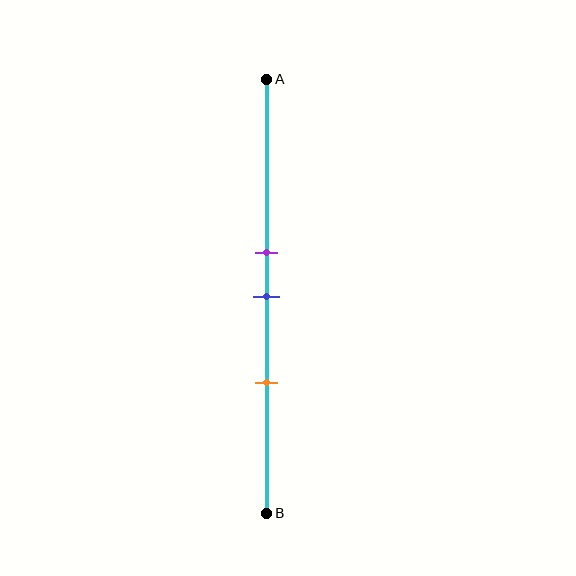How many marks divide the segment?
There are 3 marks dividing the segment.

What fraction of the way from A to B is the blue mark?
The blue mark is approximately 50% (0.5) of the way from A to B.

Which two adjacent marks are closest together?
The purple and blue marks are the closest adjacent pair.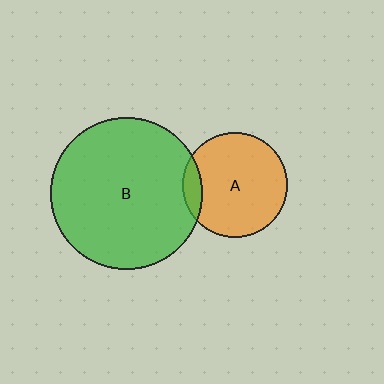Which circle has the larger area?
Circle B (green).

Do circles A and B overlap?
Yes.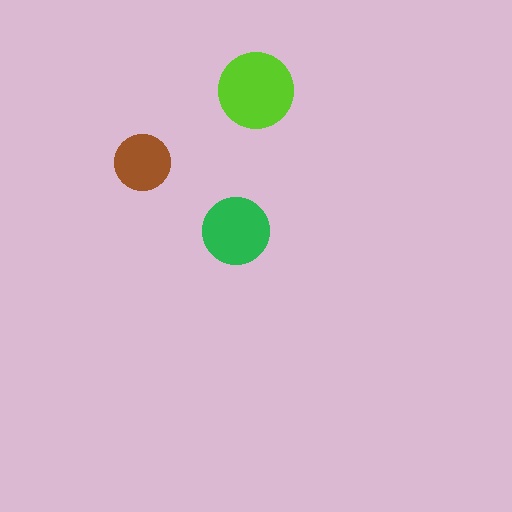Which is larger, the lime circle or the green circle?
The lime one.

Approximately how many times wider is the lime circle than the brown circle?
About 1.5 times wider.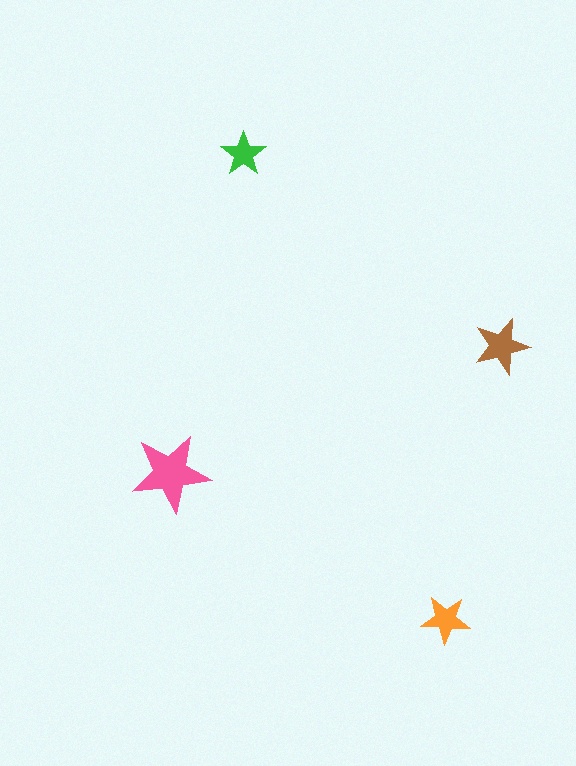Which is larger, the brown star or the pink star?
The pink one.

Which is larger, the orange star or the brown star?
The brown one.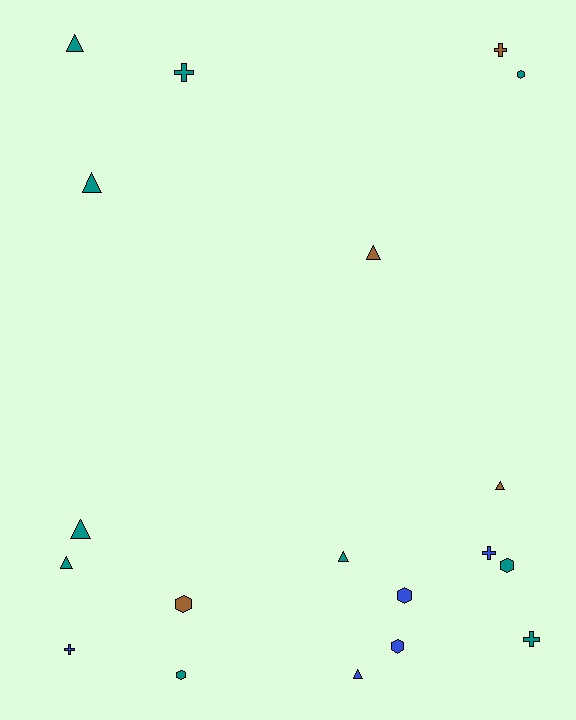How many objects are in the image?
There are 19 objects.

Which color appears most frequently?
Teal, with 10 objects.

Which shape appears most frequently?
Triangle, with 8 objects.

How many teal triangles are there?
There are 5 teal triangles.